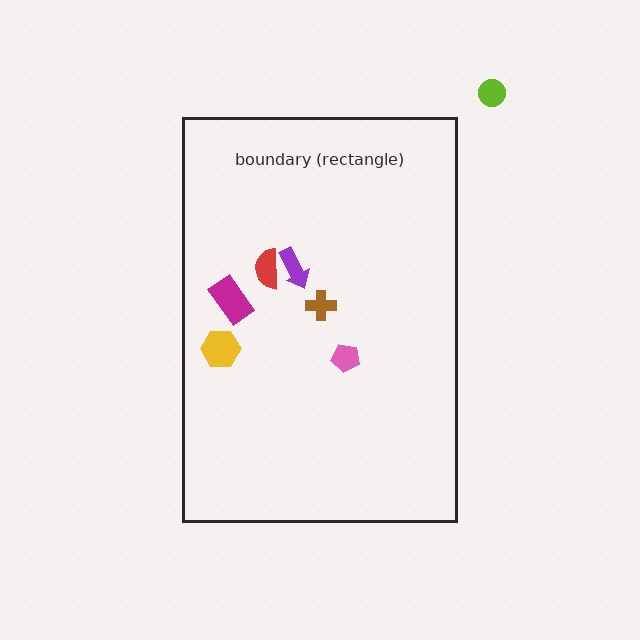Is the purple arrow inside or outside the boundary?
Inside.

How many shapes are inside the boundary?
6 inside, 1 outside.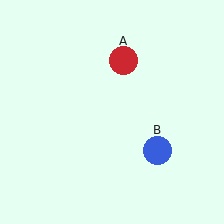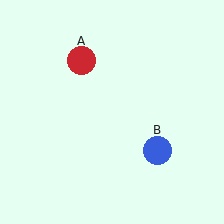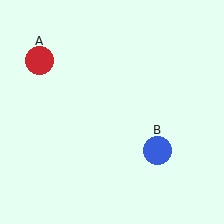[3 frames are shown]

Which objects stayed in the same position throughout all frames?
Blue circle (object B) remained stationary.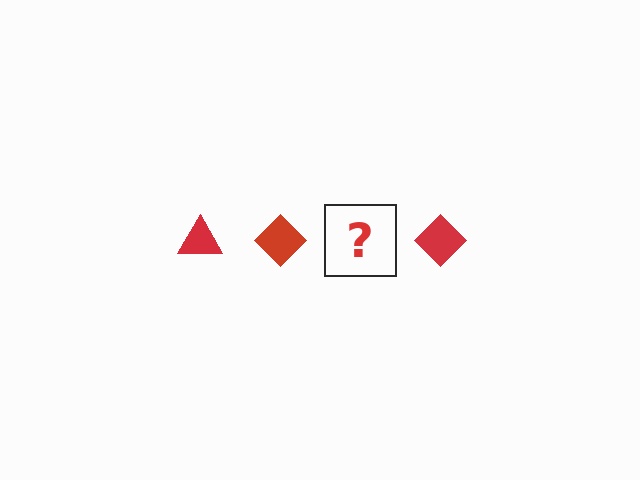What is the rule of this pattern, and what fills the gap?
The rule is that the pattern cycles through triangle, diamond shapes in red. The gap should be filled with a red triangle.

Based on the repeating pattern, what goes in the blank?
The blank should be a red triangle.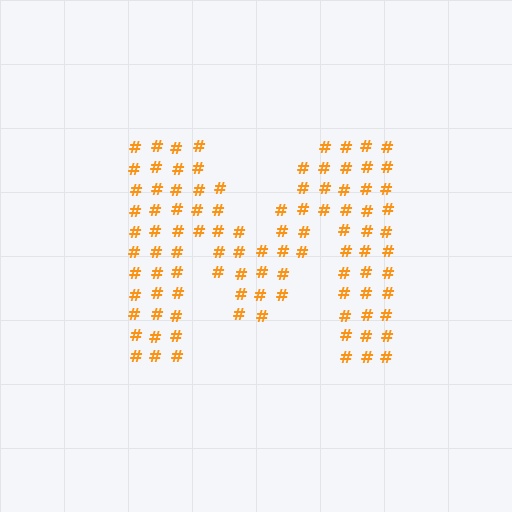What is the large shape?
The large shape is the letter M.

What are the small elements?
The small elements are hash symbols.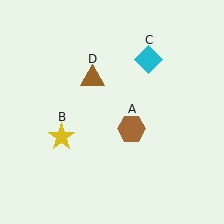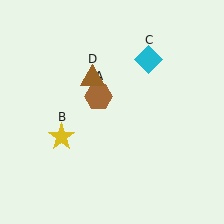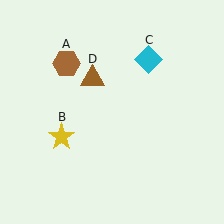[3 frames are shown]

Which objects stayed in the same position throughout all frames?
Yellow star (object B) and cyan diamond (object C) and brown triangle (object D) remained stationary.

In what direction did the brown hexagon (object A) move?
The brown hexagon (object A) moved up and to the left.